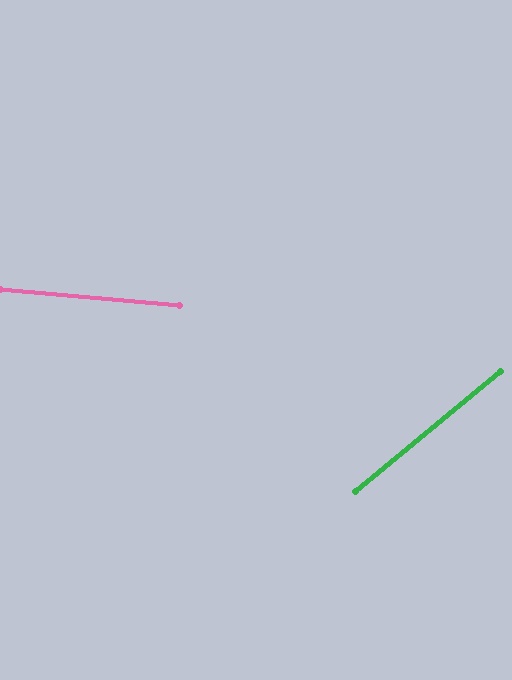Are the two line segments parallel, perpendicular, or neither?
Neither parallel nor perpendicular — they differ by about 45°.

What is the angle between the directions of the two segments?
Approximately 45 degrees.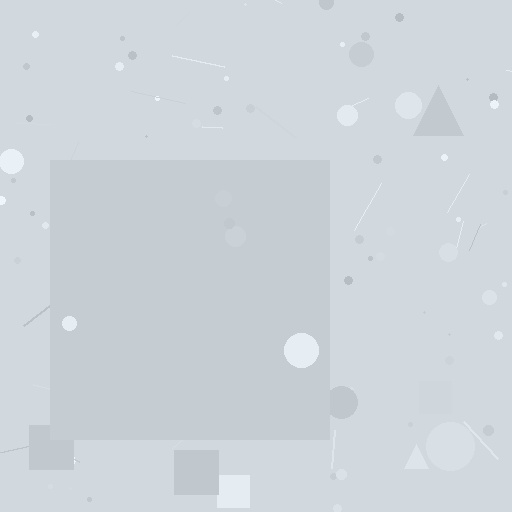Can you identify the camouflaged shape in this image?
The camouflaged shape is a square.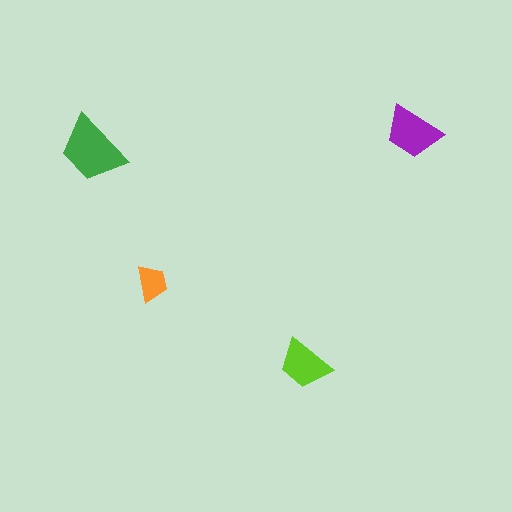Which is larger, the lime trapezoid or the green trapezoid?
The green one.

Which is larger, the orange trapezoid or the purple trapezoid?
The purple one.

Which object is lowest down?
The lime trapezoid is bottommost.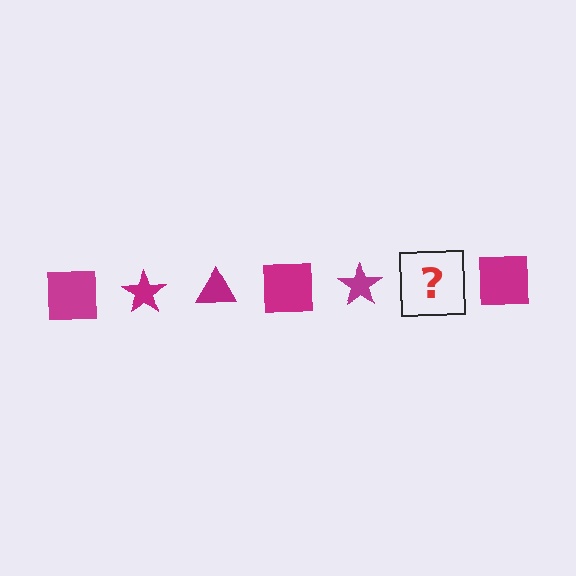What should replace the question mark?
The question mark should be replaced with a magenta triangle.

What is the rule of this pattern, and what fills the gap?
The rule is that the pattern cycles through square, star, triangle shapes in magenta. The gap should be filled with a magenta triangle.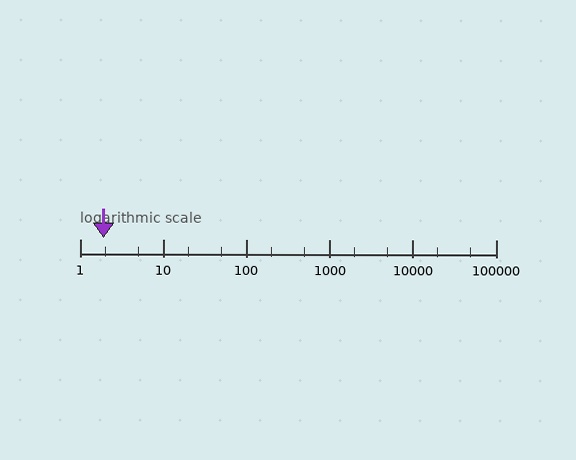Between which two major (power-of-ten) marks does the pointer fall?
The pointer is between 1 and 10.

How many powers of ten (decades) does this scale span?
The scale spans 5 decades, from 1 to 100000.